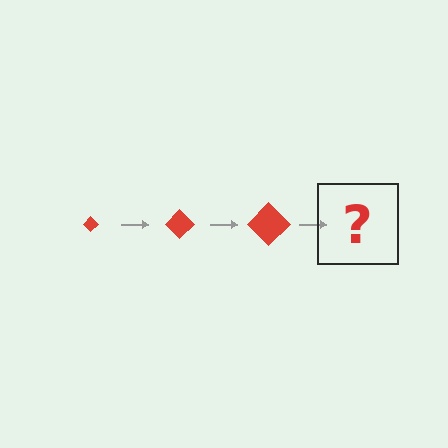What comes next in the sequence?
The next element should be a red diamond, larger than the previous one.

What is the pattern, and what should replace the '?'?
The pattern is that the diamond gets progressively larger each step. The '?' should be a red diamond, larger than the previous one.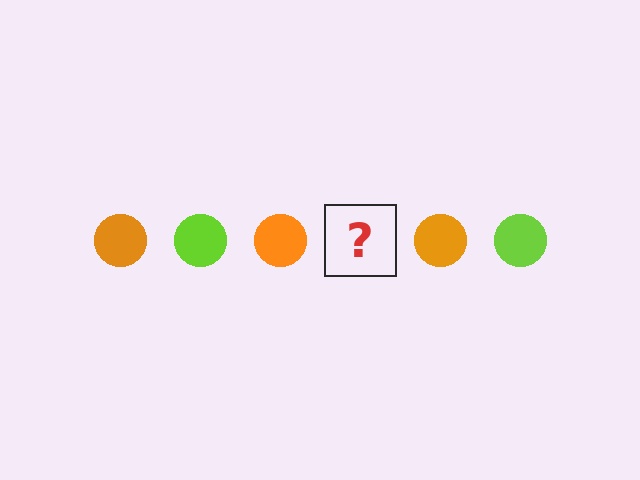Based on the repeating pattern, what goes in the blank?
The blank should be a lime circle.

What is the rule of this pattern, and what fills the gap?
The rule is that the pattern cycles through orange, lime circles. The gap should be filled with a lime circle.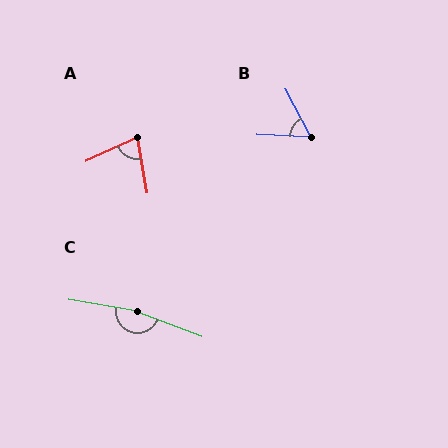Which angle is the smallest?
B, at approximately 60 degrees.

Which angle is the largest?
C, at approximately 169 degrees.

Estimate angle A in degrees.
Approximately 75 degrees.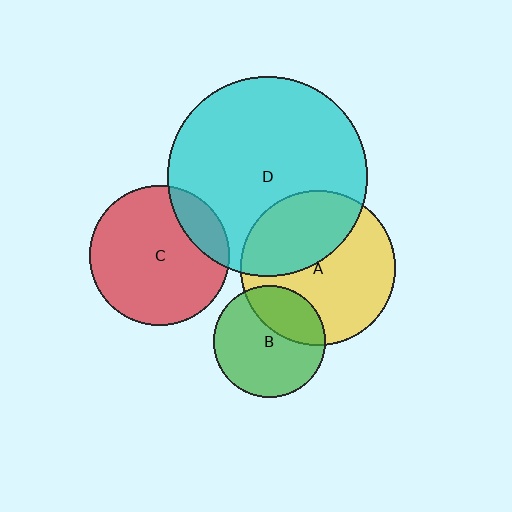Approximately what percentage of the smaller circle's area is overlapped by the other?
Approximately 40%.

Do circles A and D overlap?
Yes.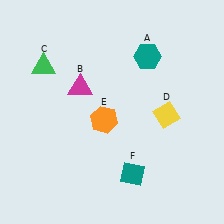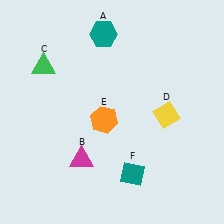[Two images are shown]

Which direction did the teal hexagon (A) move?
The teal hexagon (A) moved left.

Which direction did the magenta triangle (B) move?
The magenta triangle (B) moved down.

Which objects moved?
The objects that moved are: the teal hexagon (A), the magenta triangle (B).